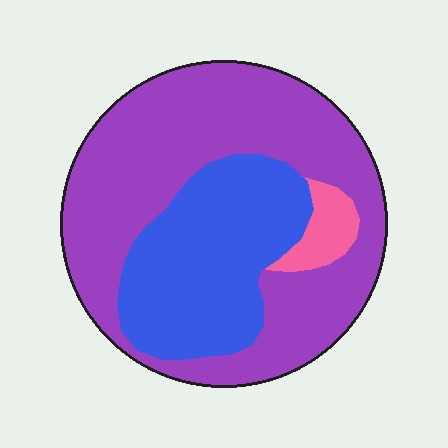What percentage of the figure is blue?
Blue covers roughly 30% of the figure.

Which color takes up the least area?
Pink, at roughly 5%.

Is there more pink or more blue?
Blue.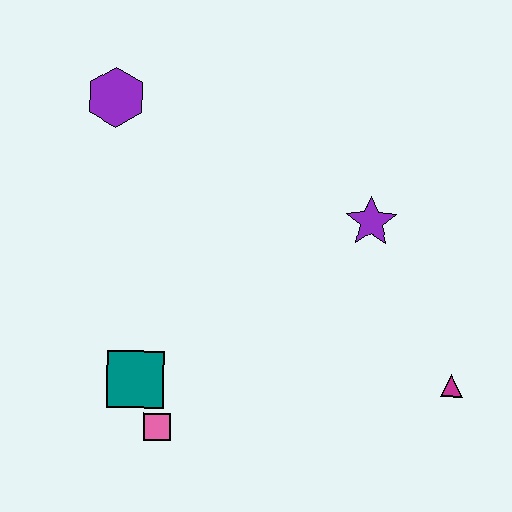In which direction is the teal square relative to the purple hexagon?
The teal square is below the purple hexagon.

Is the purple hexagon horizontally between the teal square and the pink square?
No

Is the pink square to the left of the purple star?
Yes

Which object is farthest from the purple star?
The pink square is farthest from the purple star.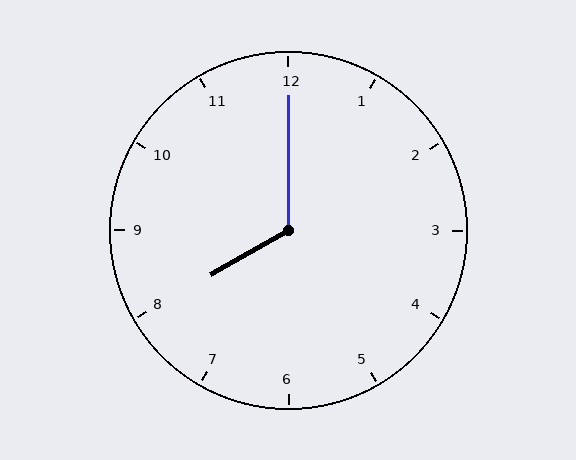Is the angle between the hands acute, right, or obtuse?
It is obtuse.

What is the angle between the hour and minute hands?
Approximately 120 degrees.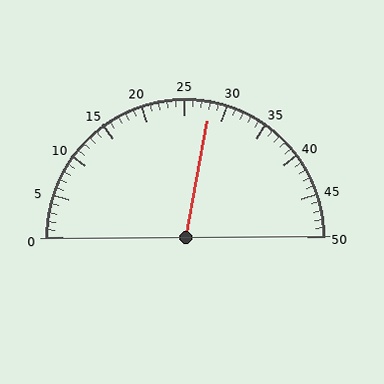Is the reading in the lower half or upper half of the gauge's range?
The reading is in the upper half of the range (0 to 50).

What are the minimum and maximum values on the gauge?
The gauge ranges from 0 to 50.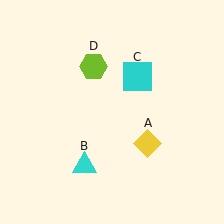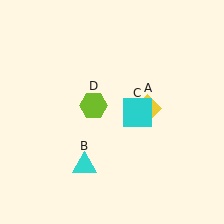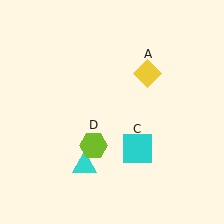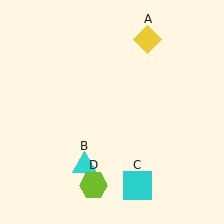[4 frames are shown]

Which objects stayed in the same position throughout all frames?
Cyan triangle (object B) remained stationary.